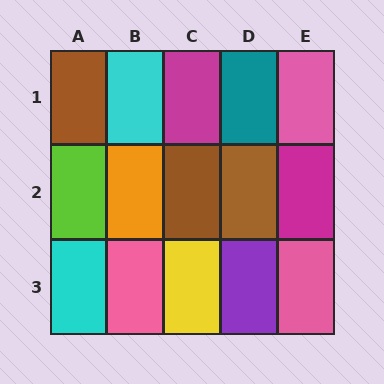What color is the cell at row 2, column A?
Lime.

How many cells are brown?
3 cells are brown.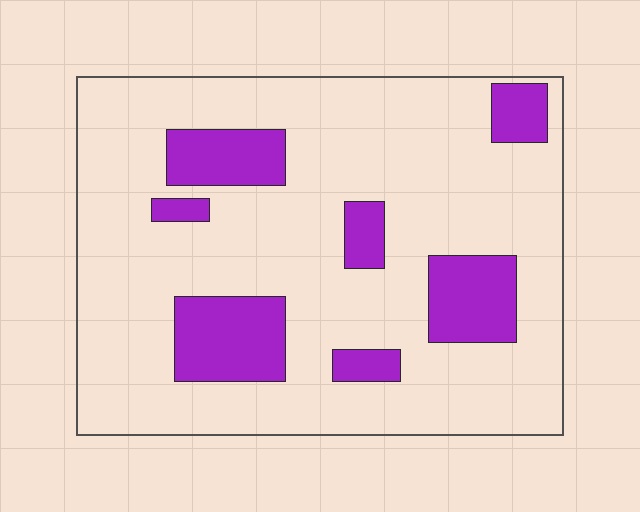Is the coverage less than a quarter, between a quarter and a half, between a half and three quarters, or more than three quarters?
Less than a quarter.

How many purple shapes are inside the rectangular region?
7.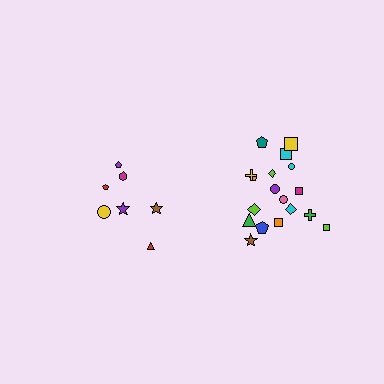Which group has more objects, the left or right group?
The right group.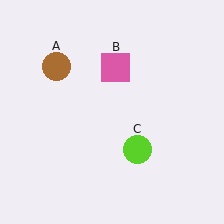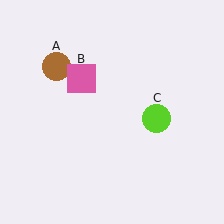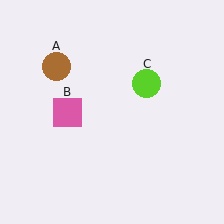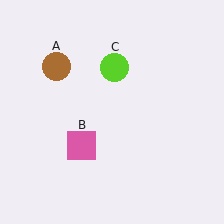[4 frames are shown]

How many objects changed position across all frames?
2 objects changed position: pink square (object B), lime circle (object C).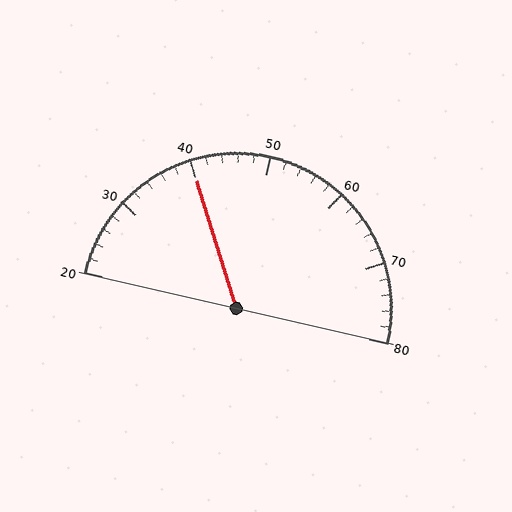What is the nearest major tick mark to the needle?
The nearest major tick mark is 40.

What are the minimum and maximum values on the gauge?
The gauge ranges from 20 to 80.